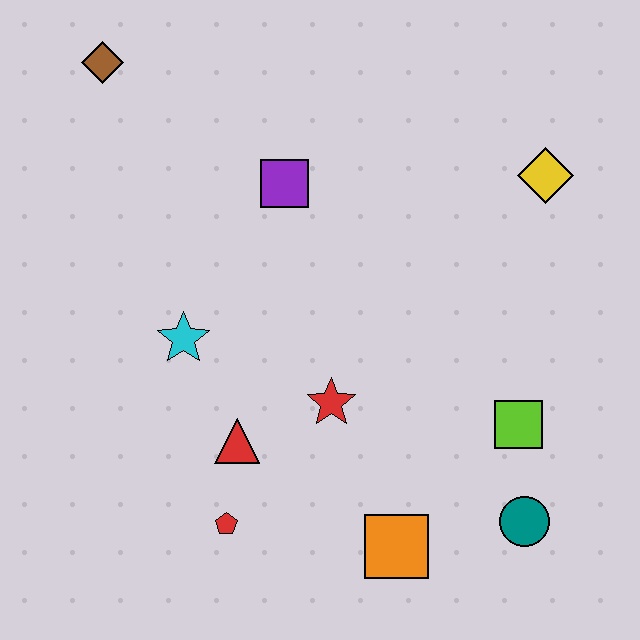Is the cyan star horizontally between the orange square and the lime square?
No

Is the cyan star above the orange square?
Yes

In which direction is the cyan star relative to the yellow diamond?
The cyan star is to the left of the yellow diamond.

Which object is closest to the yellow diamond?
The lime square is closest to the yellow diamond.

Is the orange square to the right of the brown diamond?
Yes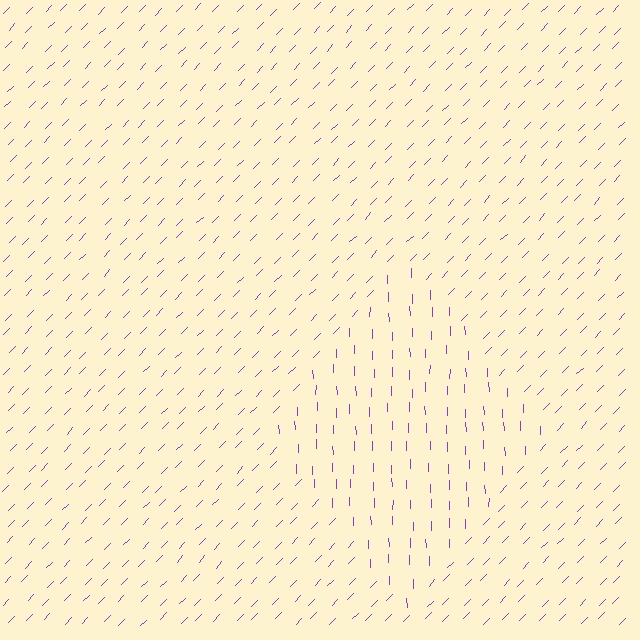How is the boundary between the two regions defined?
The boundary is defined purely by a change in line orientation (approximately 45 degrees difference). All lines are the same color and thickness.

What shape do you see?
I see a diamond.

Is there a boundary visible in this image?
Yes, there is a texture boundary formed by a change in line orientation.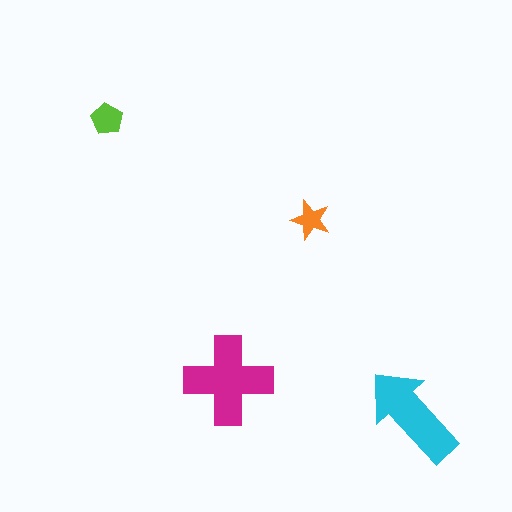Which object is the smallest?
The orange star.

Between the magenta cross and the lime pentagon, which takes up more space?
The magenta cross.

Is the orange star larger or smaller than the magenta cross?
Smaller.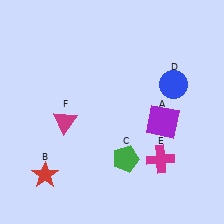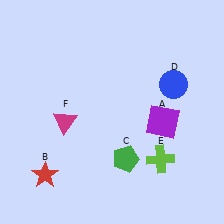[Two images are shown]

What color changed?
The cross (E) changed from magenta in Image 1 to lime in Image 2.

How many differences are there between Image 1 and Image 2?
There is 1 difference between the two images.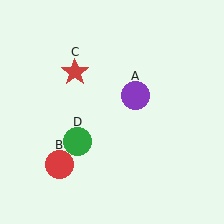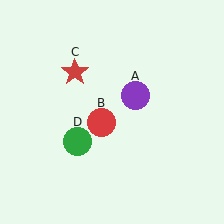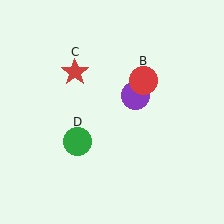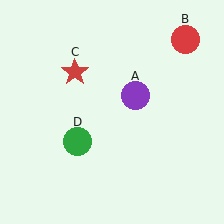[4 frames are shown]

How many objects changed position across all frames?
1 object changed position: red circle (object B).